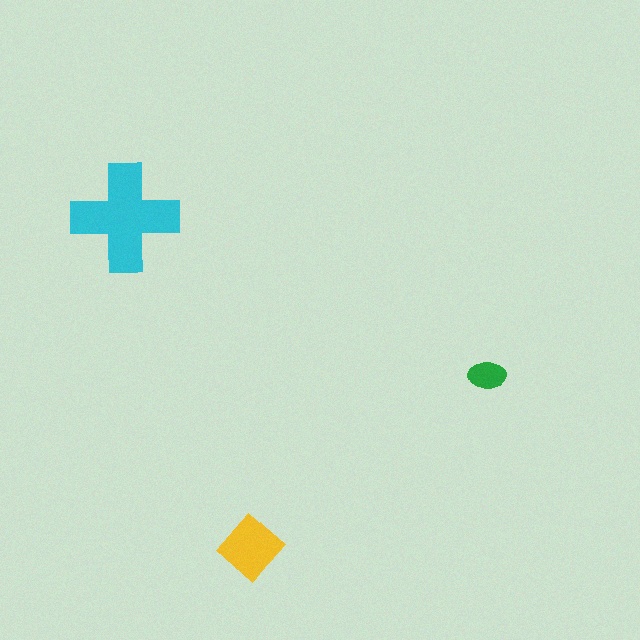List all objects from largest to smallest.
The cyan cross, the yellow diamond, the green ellipse.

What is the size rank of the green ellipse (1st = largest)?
3rd.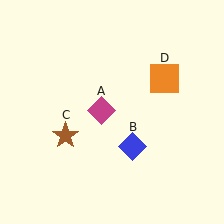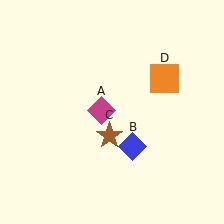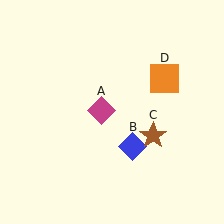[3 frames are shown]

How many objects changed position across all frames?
1 object changed position: brown star (object C).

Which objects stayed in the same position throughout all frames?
Magenta diamond (object A) and blue diamond (object B) and orange square (object D) remained stationary.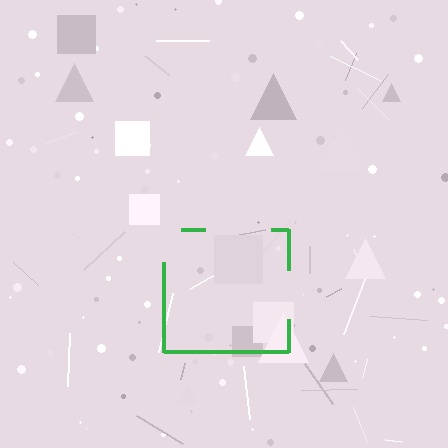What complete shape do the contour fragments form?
The contour fragments form a square.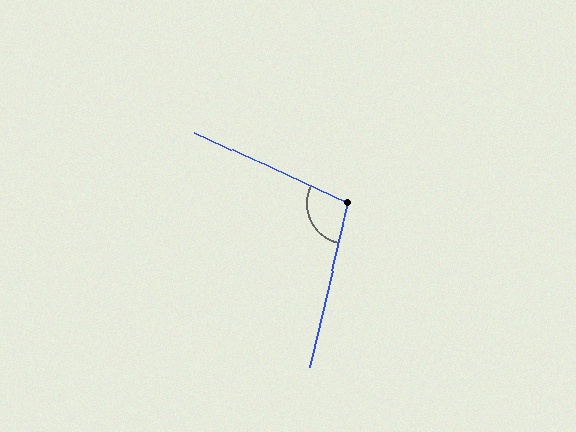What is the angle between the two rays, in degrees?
Approximately 102 degrees.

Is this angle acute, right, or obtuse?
It is obtuse.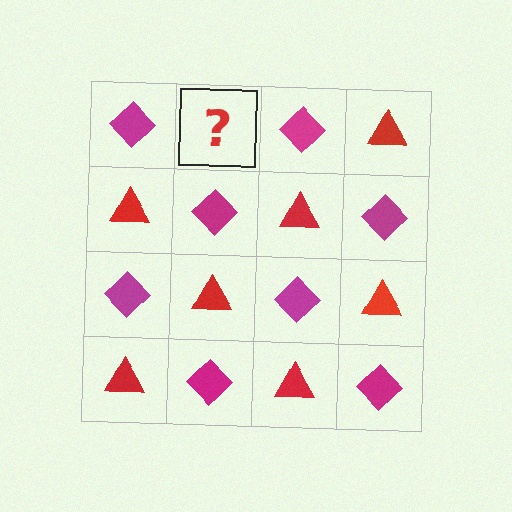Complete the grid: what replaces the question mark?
The question mark should be replaced with a red triangle.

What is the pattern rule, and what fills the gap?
The rule is that it alternates magenta diamond and red triangle in a checkerboard pattern. The gap should be filled with a red triangle.